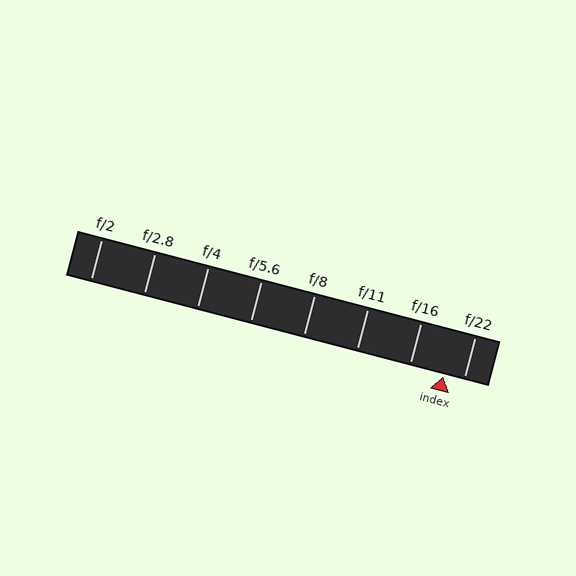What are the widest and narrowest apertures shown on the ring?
The widest aperture shown is f/2 and the narrowest is f/22.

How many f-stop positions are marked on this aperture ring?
There are 8 f-stop positions marked.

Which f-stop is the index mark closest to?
The index mark is closest to f/22.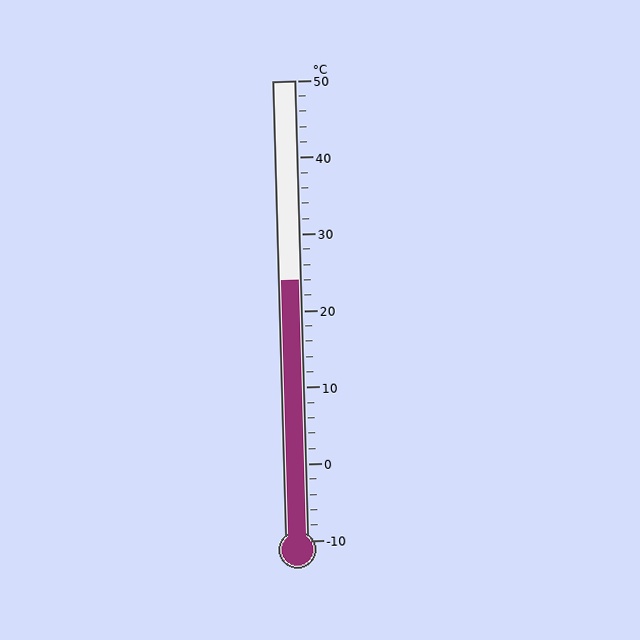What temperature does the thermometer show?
The thermometer shows approximately 24°C.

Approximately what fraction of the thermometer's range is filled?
The thermometer is filled to approximately 55% of its range.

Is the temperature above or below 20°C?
The temperature is above 20°C.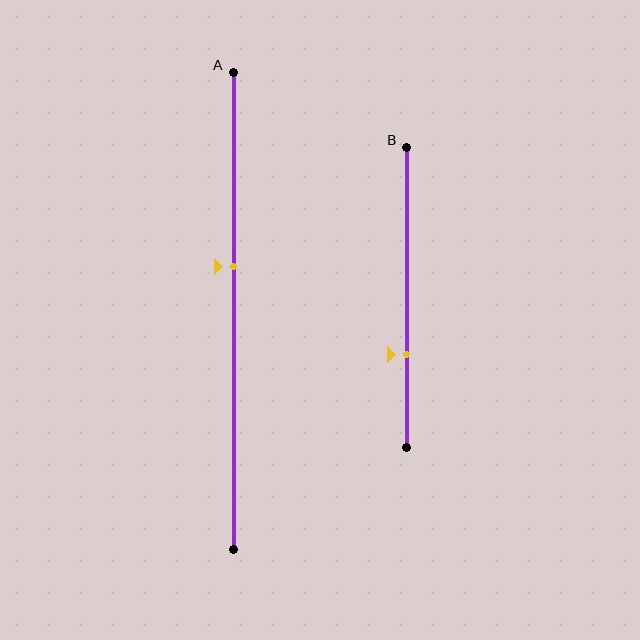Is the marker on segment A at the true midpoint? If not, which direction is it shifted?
No, the marker on segment A is shifted upward by about 9% of the segment length.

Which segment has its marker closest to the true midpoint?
Segment A has its marker closest to the true midpoint.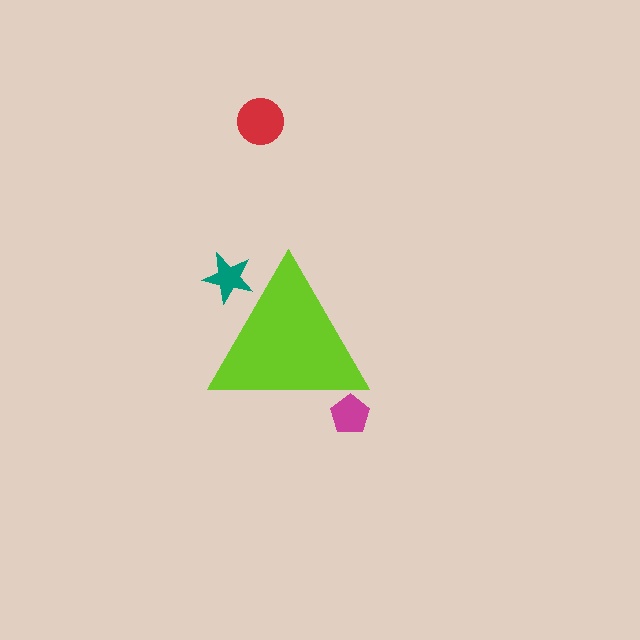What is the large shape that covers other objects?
A lime triangle.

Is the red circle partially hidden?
No, the red circle is fully visible.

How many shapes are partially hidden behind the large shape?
2 shapes are partially hidden.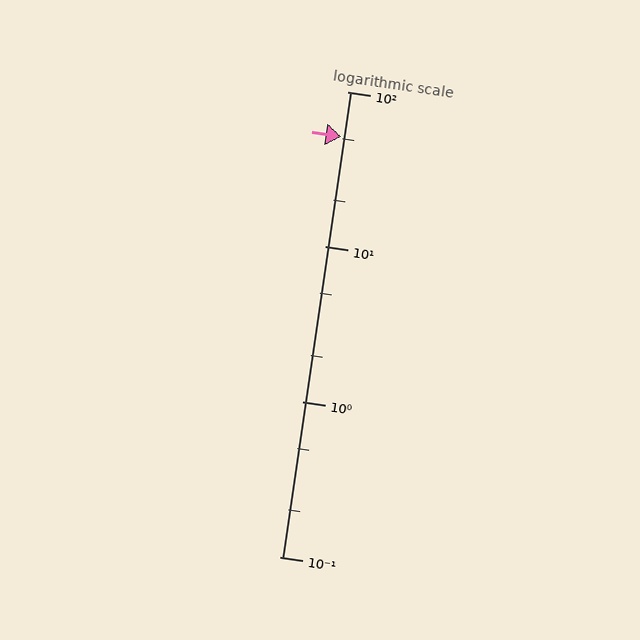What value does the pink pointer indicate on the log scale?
The pointer indicates approximately 51.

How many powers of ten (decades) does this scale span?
The scale spans 3 decades, from 0.1 to 100.